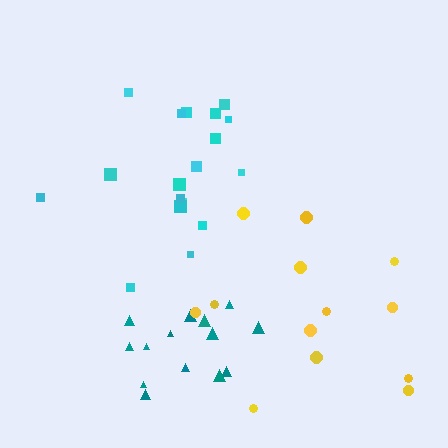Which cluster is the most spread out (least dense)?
Cyan.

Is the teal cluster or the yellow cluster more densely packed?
Teal.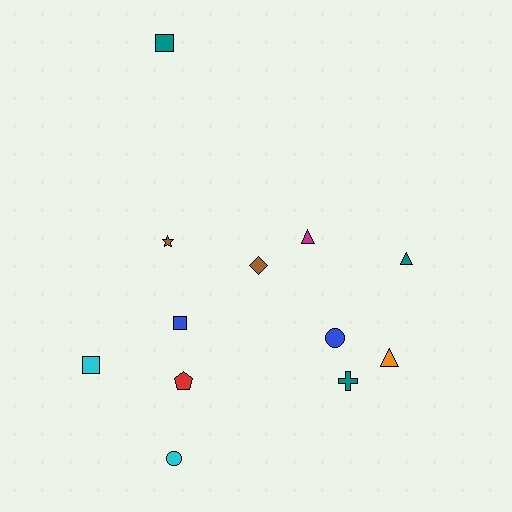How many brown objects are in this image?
There are 2 brown objects.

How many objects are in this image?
There are 12 objects.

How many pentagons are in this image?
There is 1 pentagon.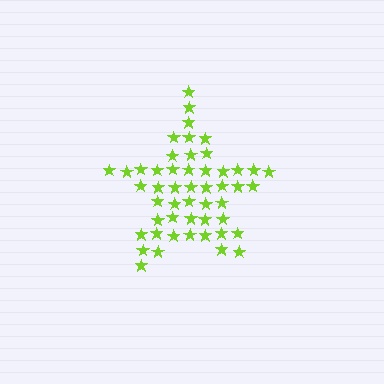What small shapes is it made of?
It is made of small stars.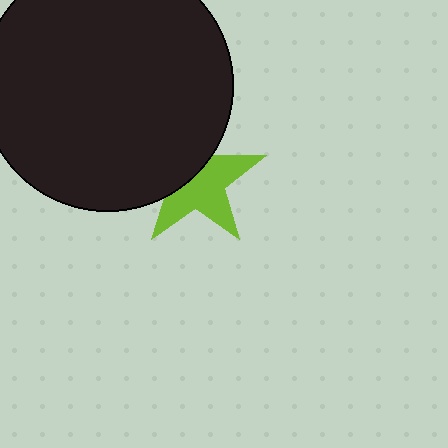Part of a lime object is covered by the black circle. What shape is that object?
It is a star.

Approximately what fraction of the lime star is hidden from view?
Roughly 42% of the lime star is hidden behind the black circle.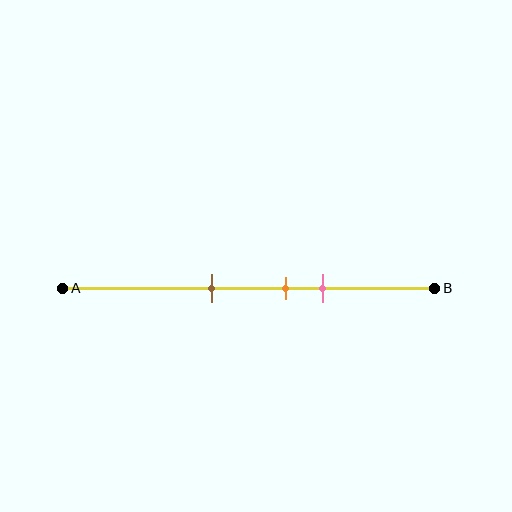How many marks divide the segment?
There are 3 marks dividing the segment.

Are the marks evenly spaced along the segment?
Yes, the marks are approximately evenly spaced.